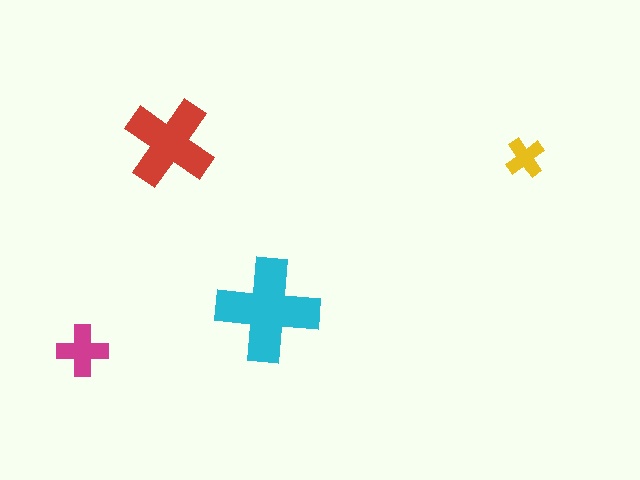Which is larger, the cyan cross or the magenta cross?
The cyan one.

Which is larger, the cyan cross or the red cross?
The cyan one.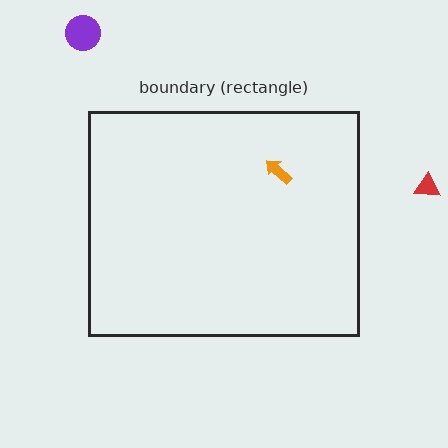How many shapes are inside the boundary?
1 inside, 2 outside.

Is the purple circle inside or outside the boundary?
Outside.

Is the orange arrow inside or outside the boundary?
Inside.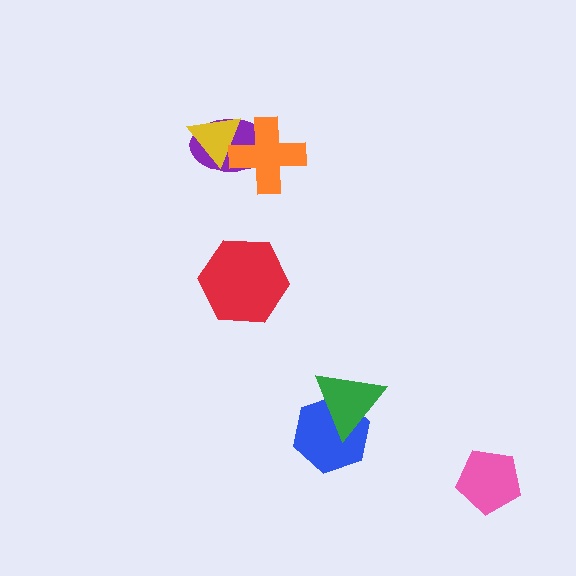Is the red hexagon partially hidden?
No, no other shape covers it.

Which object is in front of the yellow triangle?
The orange cross is in front of the yellow triangle.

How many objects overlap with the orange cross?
2 objects overlap with the orange cross.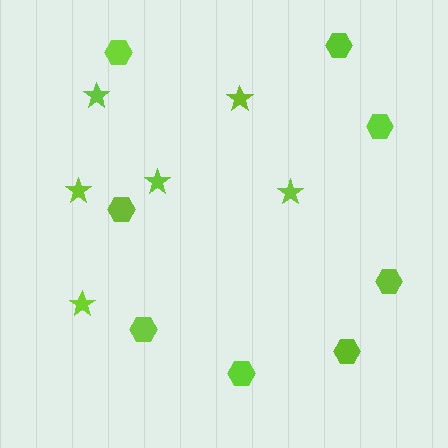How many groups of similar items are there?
There are 2 groups: one group of hexagons (8) and one group of stars (6).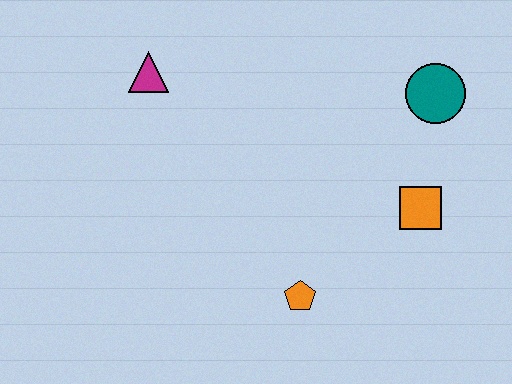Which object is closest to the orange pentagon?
The orange square is closest to the orange pentagon.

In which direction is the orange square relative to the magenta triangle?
The orange square is to the right of the magenta triangle.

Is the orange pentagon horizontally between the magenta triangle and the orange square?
Yes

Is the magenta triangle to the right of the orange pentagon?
No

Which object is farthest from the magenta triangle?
The orange square is farthest from the magenta triangle.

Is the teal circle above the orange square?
Yes